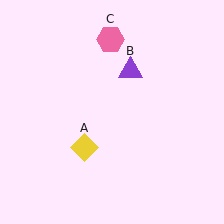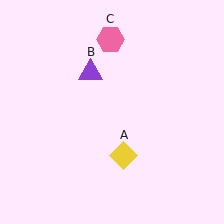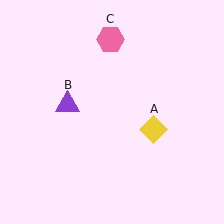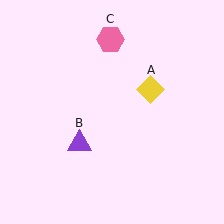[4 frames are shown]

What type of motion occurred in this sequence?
The yellow diamond (object A), purple triangle (object B) rotated counterclockwise around the center of the scene.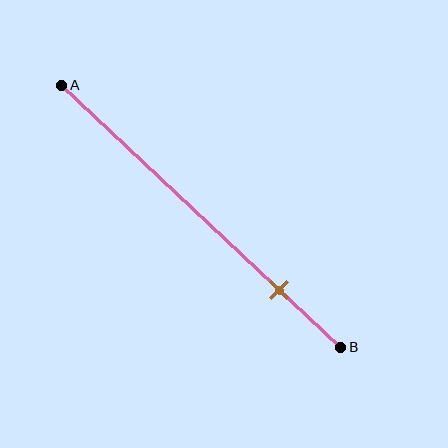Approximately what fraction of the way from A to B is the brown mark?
The brown mark is approximately 80% of the way from A to B.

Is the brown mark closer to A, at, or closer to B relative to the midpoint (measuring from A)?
The brown mark is closer to point B than the midpoint of segment AB.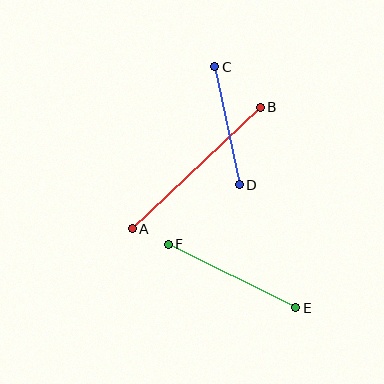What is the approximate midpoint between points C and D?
The midpoint is at approximately (227, 126) pixels.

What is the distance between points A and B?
The distance is approximately 176 pixels.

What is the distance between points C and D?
The distance is approximately 121 pixels.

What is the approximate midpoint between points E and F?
The midpoint is at approximately (232, 276) pixels.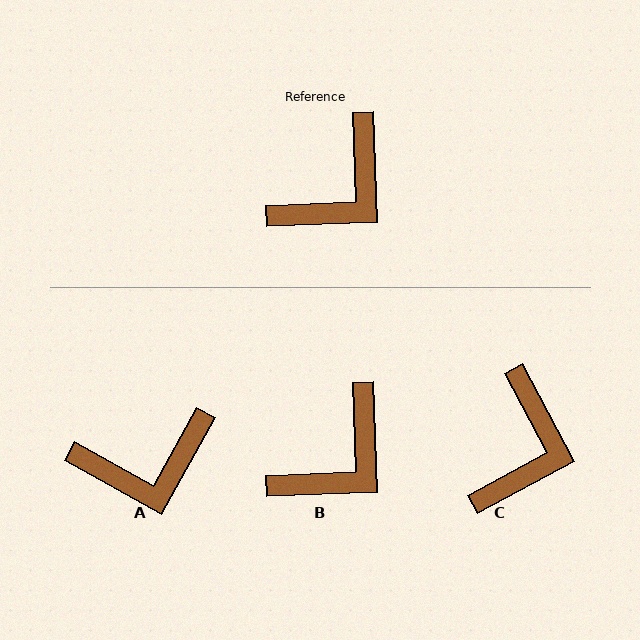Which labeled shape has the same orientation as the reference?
B.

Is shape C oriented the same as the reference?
No, it is off by about 26 degrees.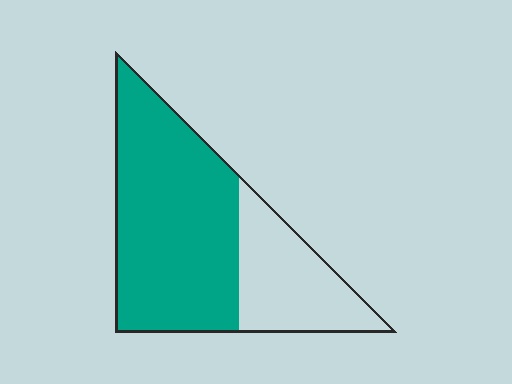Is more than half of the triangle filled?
Yes.